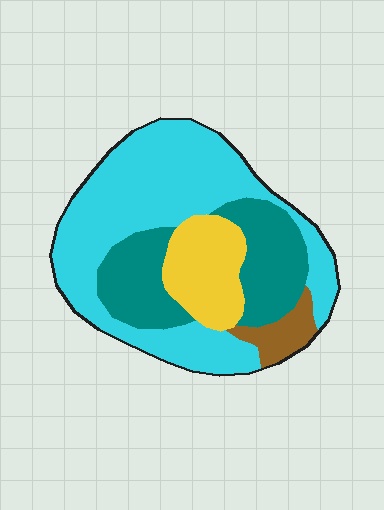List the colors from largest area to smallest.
From largest to smallest: cyan, teal, yellow, brown.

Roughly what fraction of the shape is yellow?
Yellow covers 15% of the shape.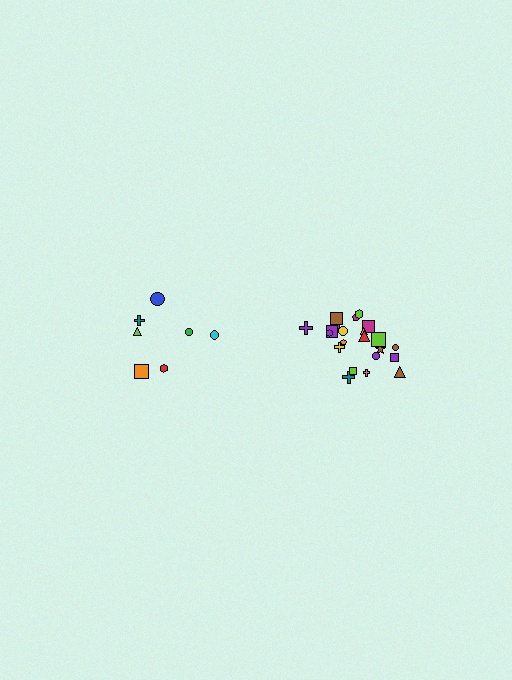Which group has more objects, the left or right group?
The right group.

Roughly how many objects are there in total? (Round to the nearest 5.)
Roughly 30 objects in total.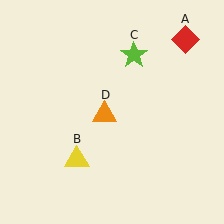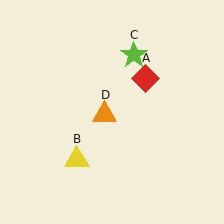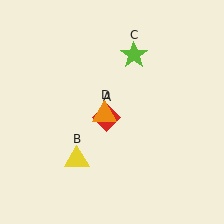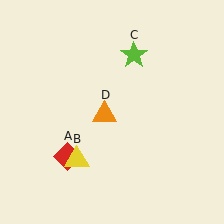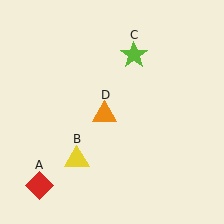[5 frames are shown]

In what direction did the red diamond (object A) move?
The red diamond (object A) moved down and to the left.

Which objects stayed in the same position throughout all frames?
Yellow triangle (object B) and lime star (object C) and orange triangle (object D) remained stationary.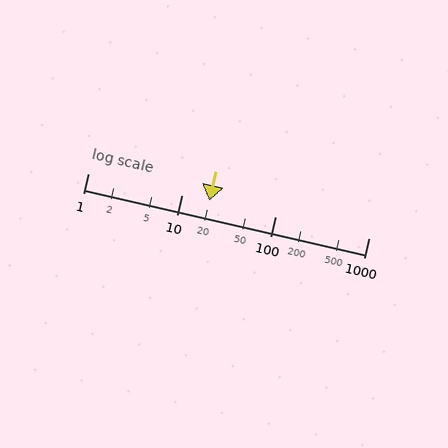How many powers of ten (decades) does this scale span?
The scale spans 3 decades, from 1 to 1000.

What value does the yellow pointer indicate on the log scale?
The pointer indicates approximately 20.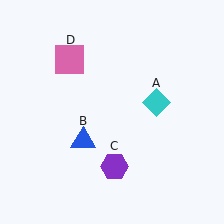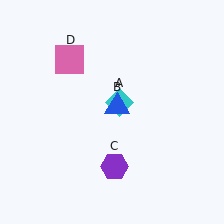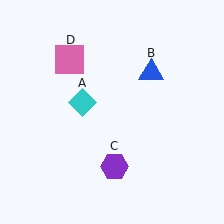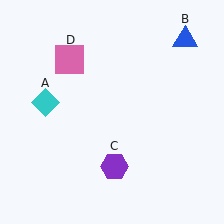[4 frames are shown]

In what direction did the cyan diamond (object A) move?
The cyan diamond (object A) moved left.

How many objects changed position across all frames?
2 objects changed position: cyan diamond (object A), blue triangle (object B).